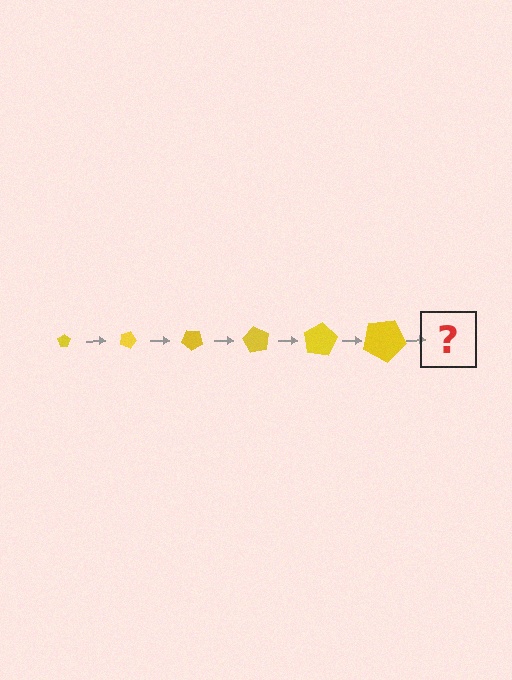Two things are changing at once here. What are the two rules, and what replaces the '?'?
The two rules are that the pentagon grows larger each step and it rotates 20 degrees each step. The '?' should be a pentagon, larger than the previous one and rotated 120 degrees from the start.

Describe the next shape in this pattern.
It should be a pentagon, larger than the previous one and rotated 120 degrees from the start.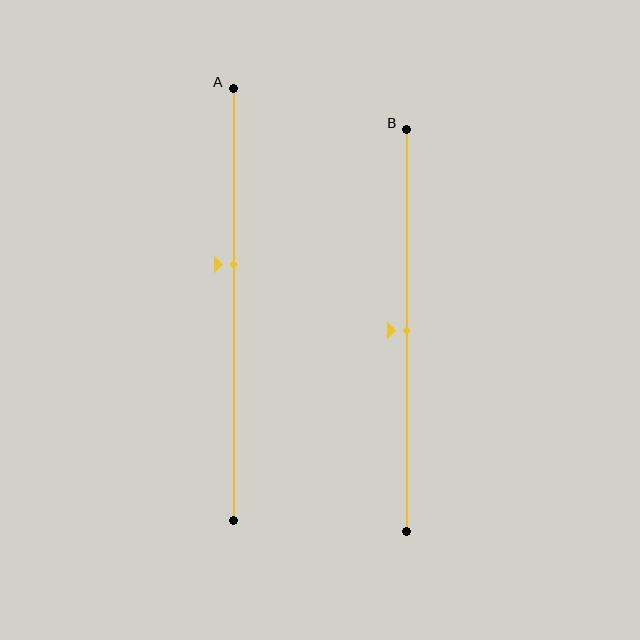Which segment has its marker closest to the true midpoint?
Segment B has its marker closest to the true midpoint.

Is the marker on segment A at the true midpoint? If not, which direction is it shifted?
No, the marker on segment A is shifted upward by about 9% of the segment length.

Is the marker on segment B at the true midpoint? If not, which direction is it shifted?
Yes, the marker on segment B is at the true midpoint.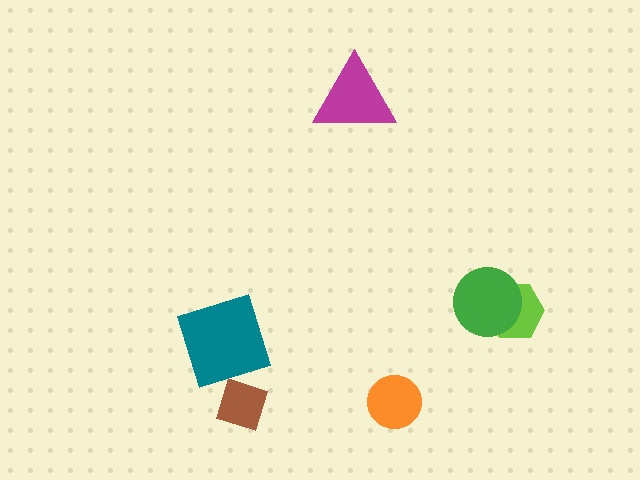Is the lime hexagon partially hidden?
Yes, it is partially covered by another shape.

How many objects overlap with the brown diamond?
0 objects overlap with the brown diamond.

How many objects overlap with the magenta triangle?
0 objects overlap with the magenta triangle.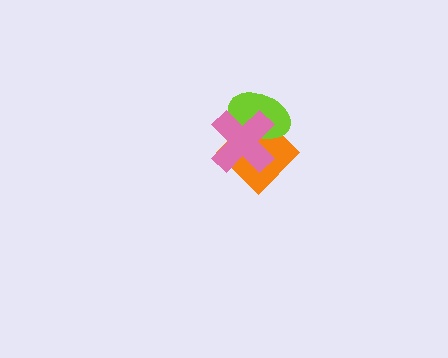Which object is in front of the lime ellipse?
The pink cross is in front of the lime ellipse.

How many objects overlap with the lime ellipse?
2 objects overlap with the lime ellipse.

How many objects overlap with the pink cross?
2 objects overlap with the pink cross.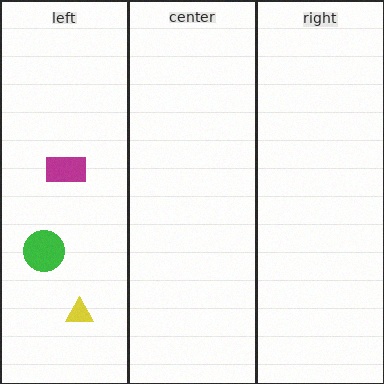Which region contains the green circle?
The left region.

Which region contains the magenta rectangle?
The left region.